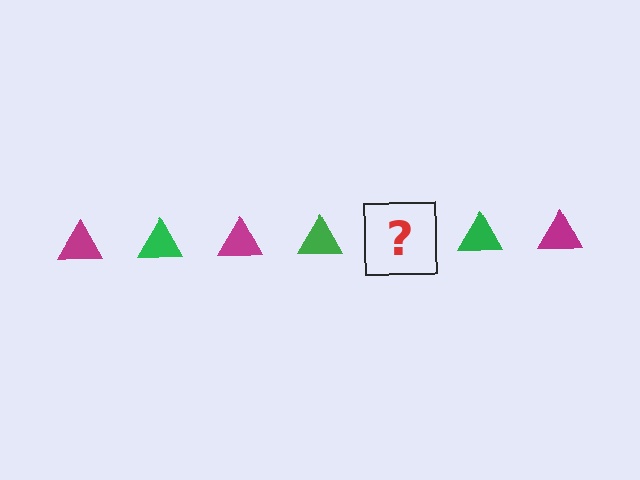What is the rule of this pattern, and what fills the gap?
The rule is that the pattern cycles through magenta, green triangles. The gap should be filled with a magenta triangle.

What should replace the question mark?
The question mark should be replaced with a magenta triangle.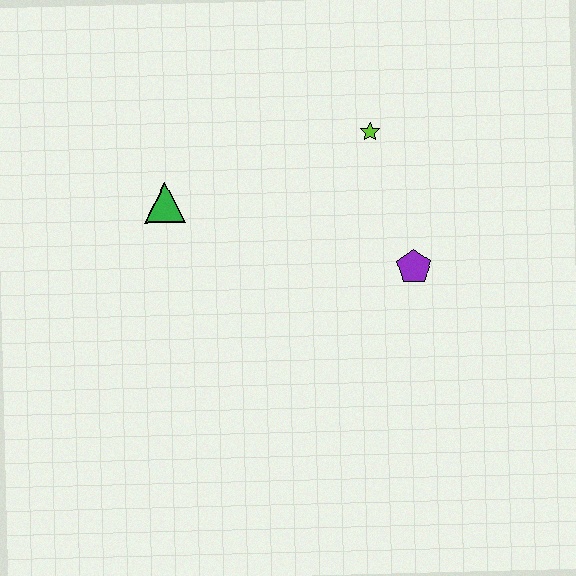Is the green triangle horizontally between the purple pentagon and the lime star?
No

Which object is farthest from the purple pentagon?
The green triangle is farthest from the purple pentagon.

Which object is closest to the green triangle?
The lime star is closest to the green triangle.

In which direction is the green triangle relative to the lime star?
The green triangle is to the left of the lime star.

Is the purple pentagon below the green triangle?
Yes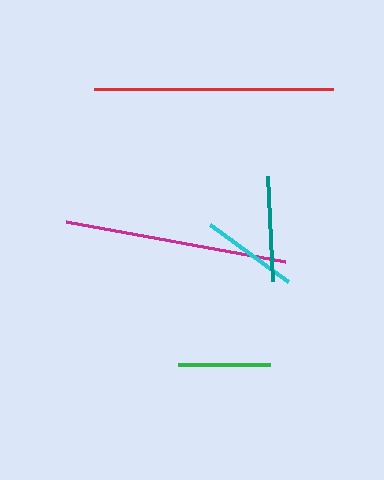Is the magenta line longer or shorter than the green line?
The magenta line is longer than the green line.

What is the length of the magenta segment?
The magenta segment is approximately 223 pixels long.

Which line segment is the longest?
The red line is the longest at approximately 239 pixels.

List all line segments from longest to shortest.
From longest to shortest: red, magenta, teal, cyan, green.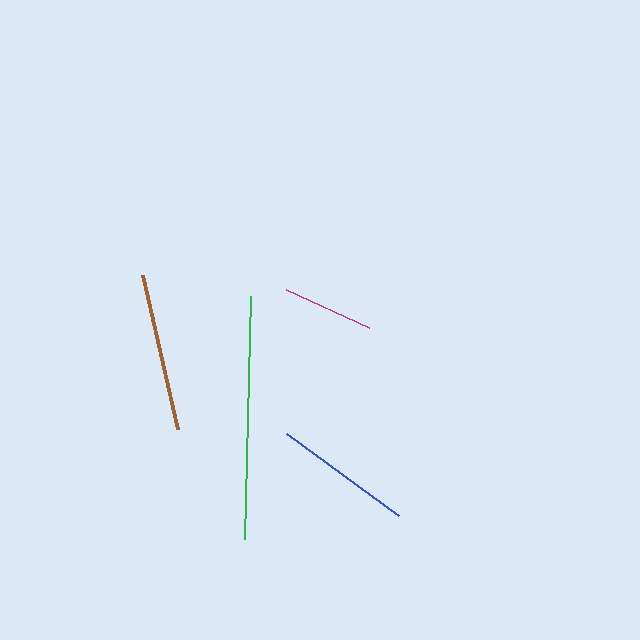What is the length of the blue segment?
The blue segment is approximately 139 pixels long.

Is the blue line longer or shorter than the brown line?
The brown line is longer than the blue line.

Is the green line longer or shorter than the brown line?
The green line is longer than the brown line.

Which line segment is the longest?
The green line is the longest at approximately 244 pixels.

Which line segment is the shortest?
The magenta line is the shortest at approximately 91 pixels.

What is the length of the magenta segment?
The magenta segment is approximately 91 pixels long.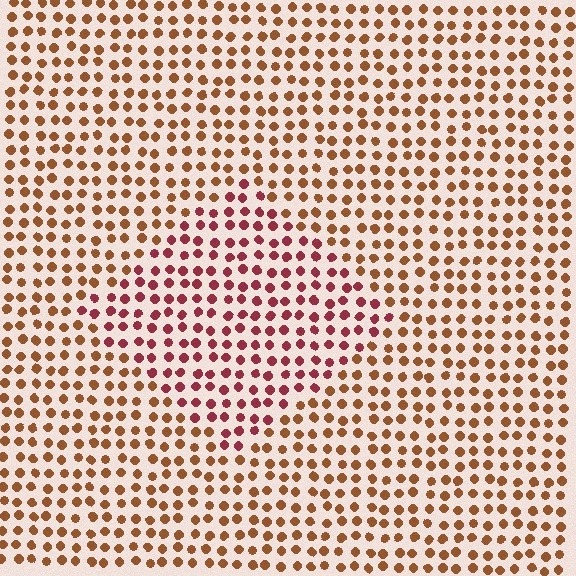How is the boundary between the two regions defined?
The boundary is defined purely by a slight shift in hue (about 37 degrees). Spacing, size, and orientation are identical on both sides.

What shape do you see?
I see a diamond.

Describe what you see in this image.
The image is filled with small brown elements in a uniform arrangement. A diamond-shaped region is visible where the elements are tinted to a slightly different hue, forming a subtle color boundary.